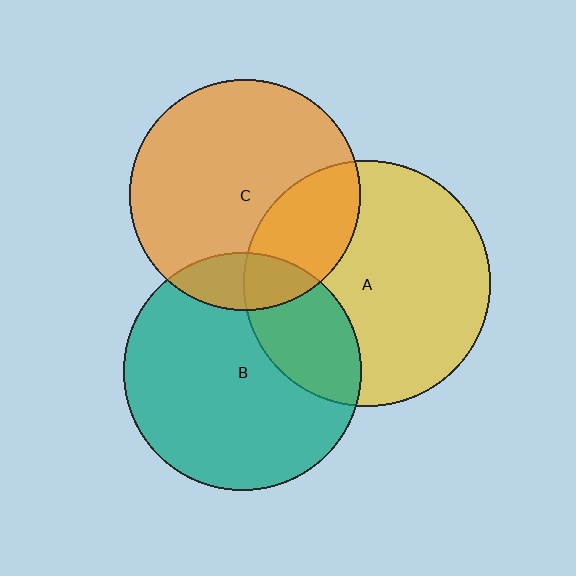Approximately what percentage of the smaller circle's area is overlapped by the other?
Approximately 15%.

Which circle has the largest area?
Circle A (yellow).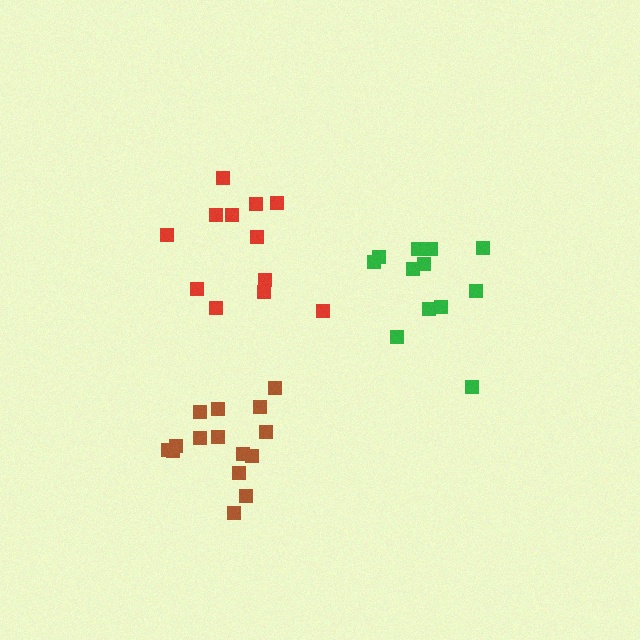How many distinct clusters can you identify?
There are 3 distinct clusters.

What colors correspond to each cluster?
The clusters are colored: green, red, brown.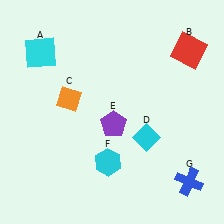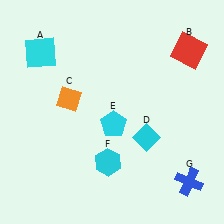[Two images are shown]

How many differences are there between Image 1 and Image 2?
There is 1 difference between the two images.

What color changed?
The pentagon (E) changed from purple in Image 1 to cyan in Image 2.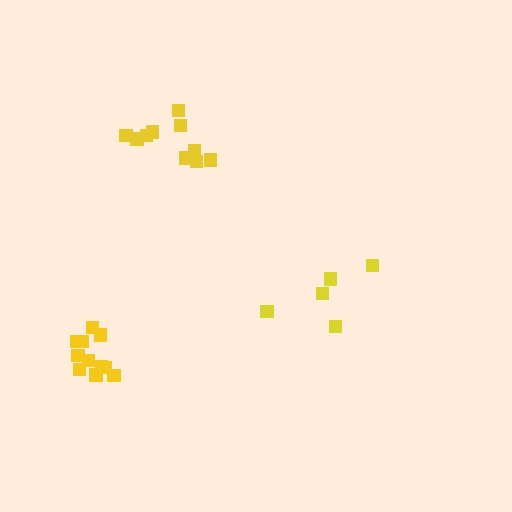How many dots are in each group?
Group 1: 10 dots, Group 2: 11 dots, Group 3: 5 dots (26 total).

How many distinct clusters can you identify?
There are 3 distinct clusters.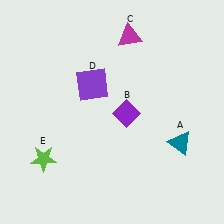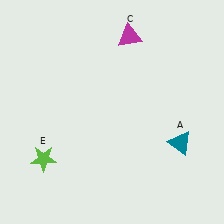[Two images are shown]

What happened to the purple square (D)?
The purple square (D) was removed in Image 2. It was in the top-left area of Image 1.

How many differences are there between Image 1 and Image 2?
There are 2 differences between the two images.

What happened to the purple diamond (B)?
The purple diamond (B) was removed in Image 2. It was in the bottom-right area of Image 1.